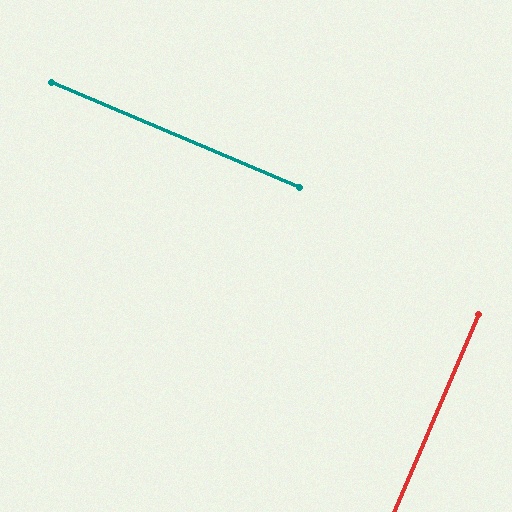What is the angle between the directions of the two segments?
Approximately 90 degrees.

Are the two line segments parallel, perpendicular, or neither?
Perpendicular — they meet at approximately 90°.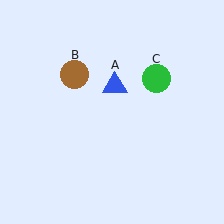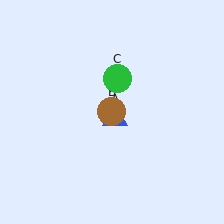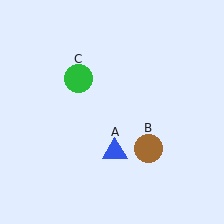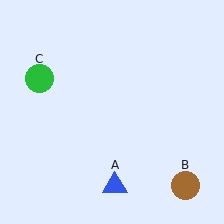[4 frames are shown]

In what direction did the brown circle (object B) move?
The brown circle (object B) moved down and to the right.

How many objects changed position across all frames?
3 objects changed position: blue triangle (object A), brown circle (object B), green circle (object C).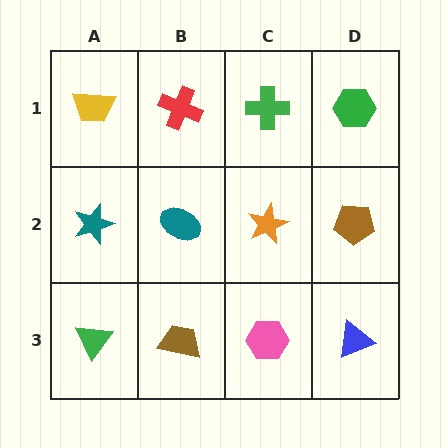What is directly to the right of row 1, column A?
A red cross.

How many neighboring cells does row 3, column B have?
3.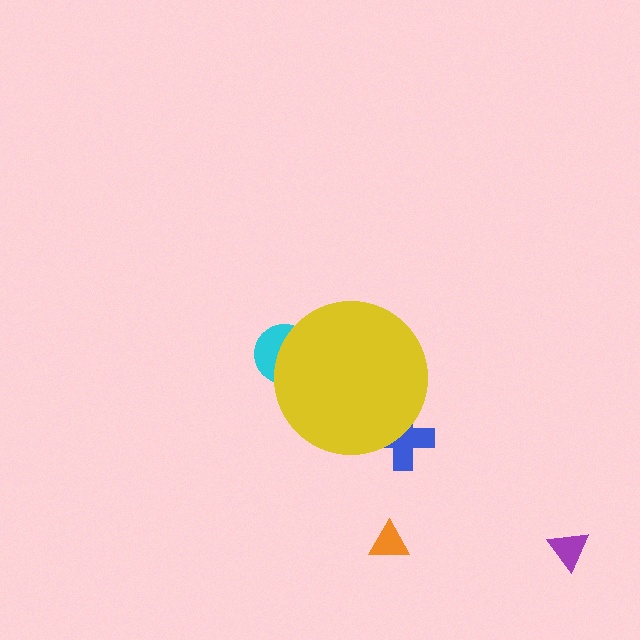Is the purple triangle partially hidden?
No, the purple triangle is fully visible.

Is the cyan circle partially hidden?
Yes, the cyan circle is partially hidden behind the yellow circle.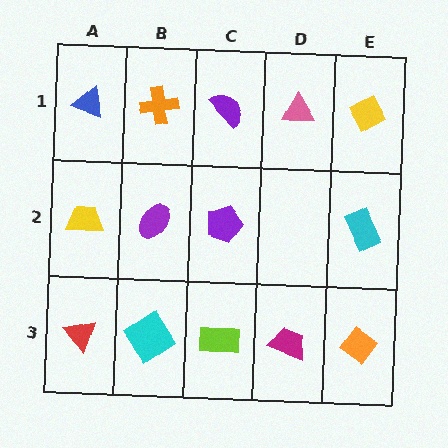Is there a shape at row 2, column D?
No, that cell is empty.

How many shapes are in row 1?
5 shapes.